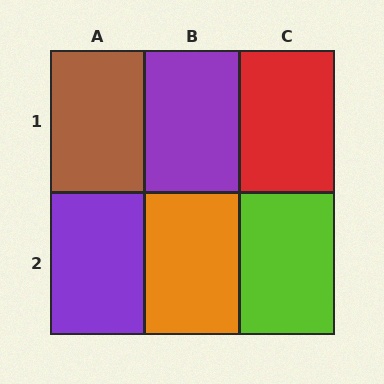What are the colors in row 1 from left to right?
Brown, purple, red.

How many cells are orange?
1 cell is orange.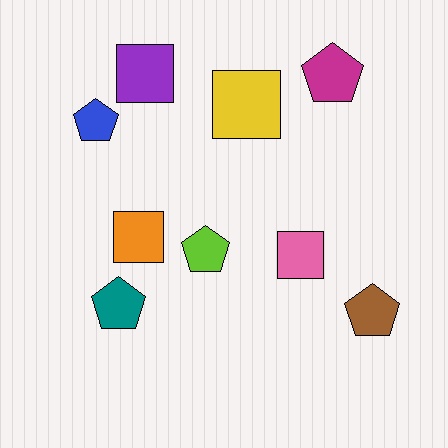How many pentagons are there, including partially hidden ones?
There are 5 pentagons.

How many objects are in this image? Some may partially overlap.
There are 9 objects.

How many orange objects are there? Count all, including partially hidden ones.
There is 1 orange object.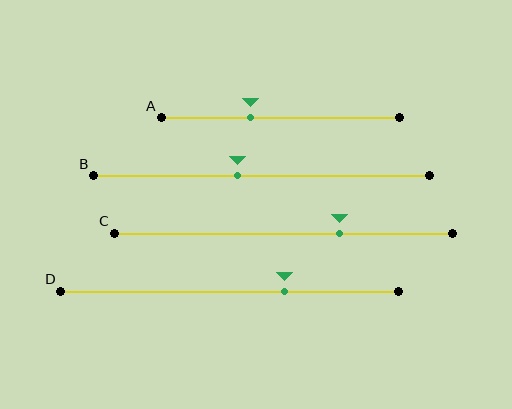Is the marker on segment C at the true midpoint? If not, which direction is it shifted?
No, the marker on segment C is shifted to the right by about 17% of the segment length.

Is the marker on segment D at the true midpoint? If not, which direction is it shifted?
No, the marker on segment D is shifted to the right by about 16% of the segment length.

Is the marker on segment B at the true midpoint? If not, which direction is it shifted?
No, the marker on segment B is shifted to the left by about 7% of the segment length.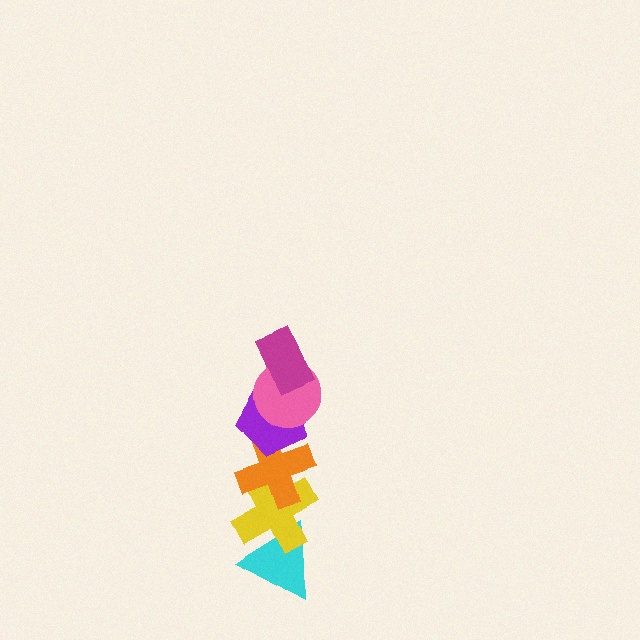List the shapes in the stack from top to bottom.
From top to bottom: the magenta rectangle, the pink circle, the purple pentagon, the orange cross, the yellow cross, the cyan triangle.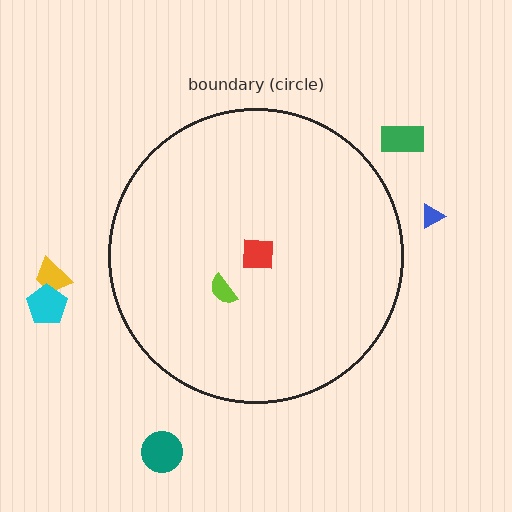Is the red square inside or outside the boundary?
Inside.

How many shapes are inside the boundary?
2 inside, 5 outside.